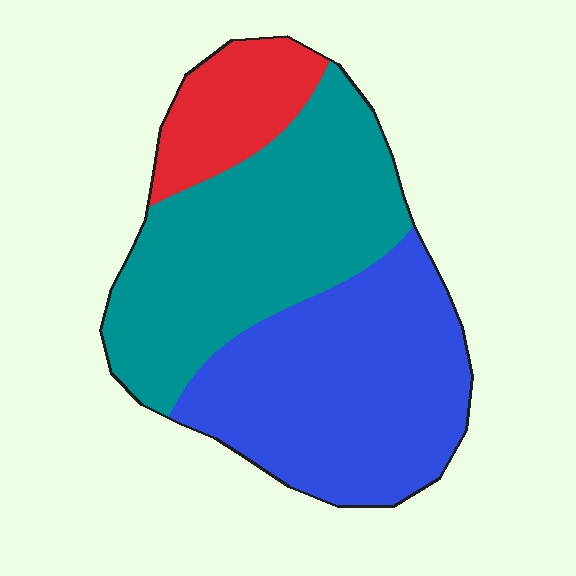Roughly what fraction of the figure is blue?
Blue takes up about two fifths (2/5) of the figure.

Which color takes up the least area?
Red, at roughly 15%.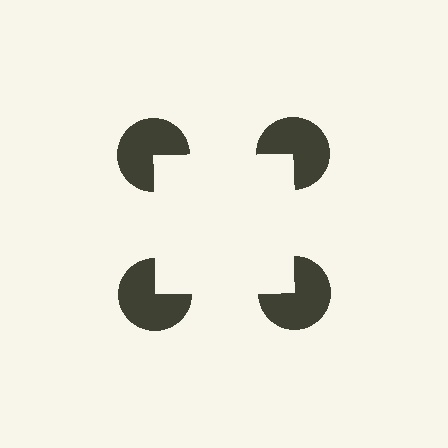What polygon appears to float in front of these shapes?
An illusory square — its edges are inferred from the aligned wedge cuts in the pac-man discs, not physically drawn.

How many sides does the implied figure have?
4 sides.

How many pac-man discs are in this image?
There are 4 — one at each vertex of the illusory square.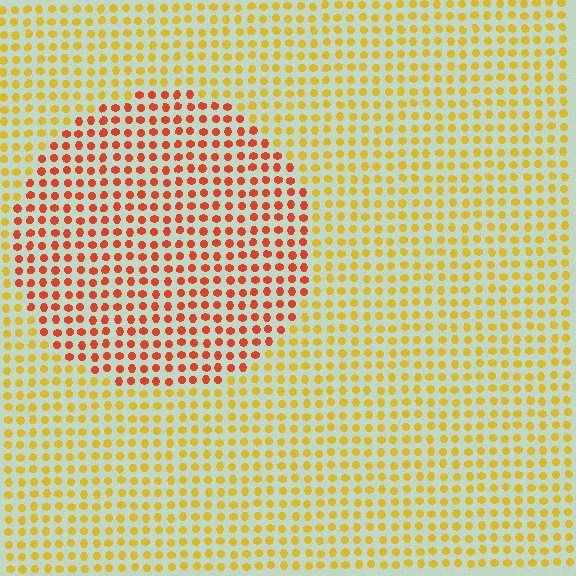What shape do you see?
I see a circle.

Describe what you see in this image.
The image is filled with small yellow elements in a uniform arrangement. A circle-shaped region is visible where the elements are tinted to a slightly different hue, forming a subtle color boundary.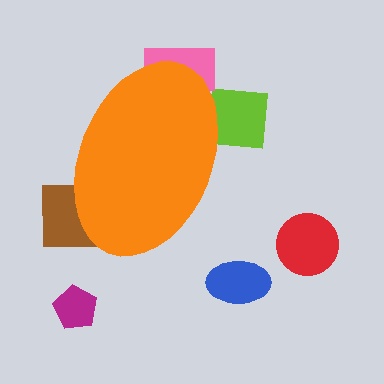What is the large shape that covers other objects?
An orange ellipse.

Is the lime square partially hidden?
Yes, the lime square is partially hidden behind the orange ellipse.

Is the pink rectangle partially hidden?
Yes, the pink rectangle is partially hidden behind the orange ellipse.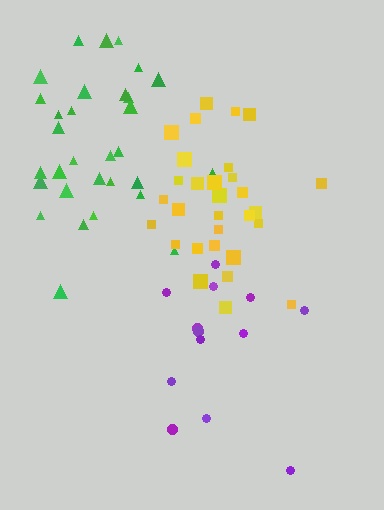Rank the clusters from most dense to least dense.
yellow, green, purple.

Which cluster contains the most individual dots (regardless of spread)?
Green (31).